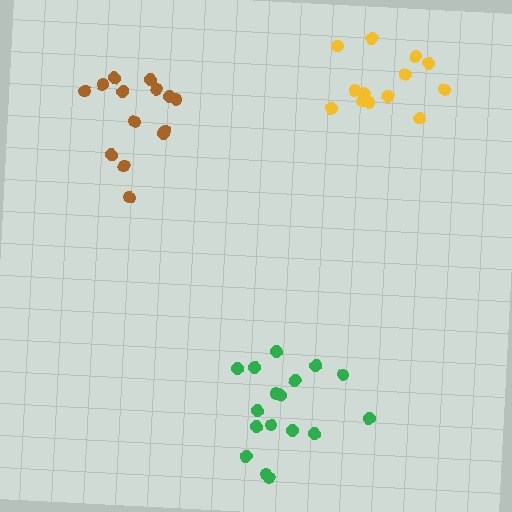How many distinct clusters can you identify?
There are 3 distinct clusters.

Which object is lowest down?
The green cluster is bottommost.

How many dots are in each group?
Group 1: 14 dots, Group 2: 13 dots, Group 3: 17 dots (44 total).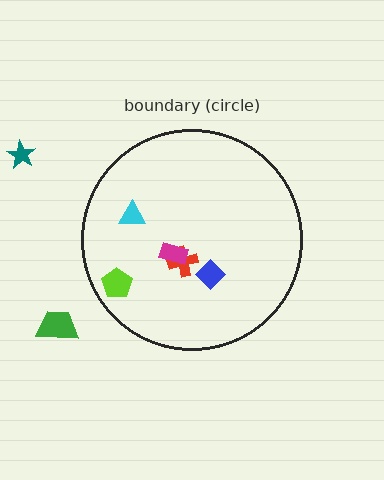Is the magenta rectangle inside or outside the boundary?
Inside.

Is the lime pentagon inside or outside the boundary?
Inside.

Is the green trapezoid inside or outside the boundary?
Outside.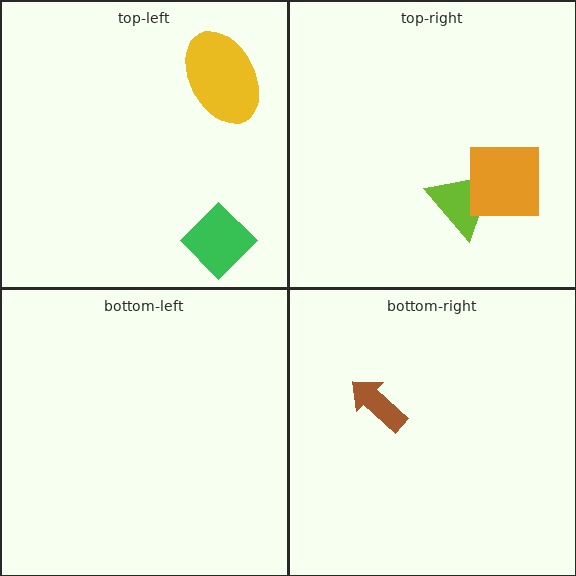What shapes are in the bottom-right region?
The brown arrow.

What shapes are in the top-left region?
The green diamond, the yellow ellipse.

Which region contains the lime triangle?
The top-right region.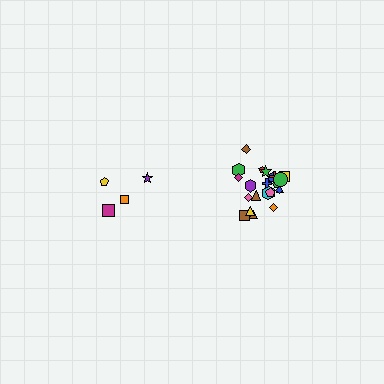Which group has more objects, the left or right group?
The right group.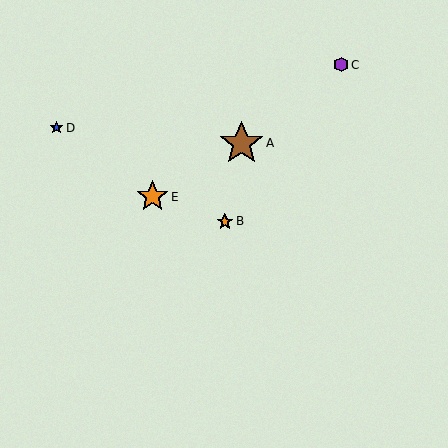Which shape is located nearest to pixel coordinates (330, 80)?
The purple hexagon (labeled C) at (341, 65) is nearest to that location.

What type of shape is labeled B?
Shape B is an orange star.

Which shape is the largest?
The brown star (labeled A) is the largest.